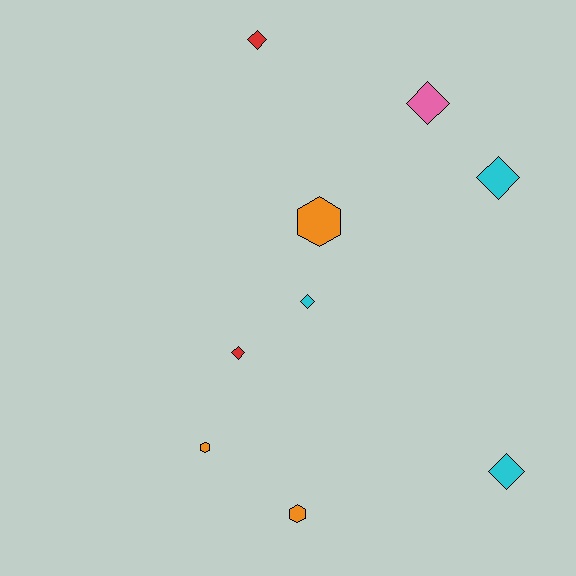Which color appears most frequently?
Cyan, with 3 objects.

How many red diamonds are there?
There are 2 red diamonds.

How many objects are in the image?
There are 9 objects.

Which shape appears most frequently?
Diamond, with 6 objects.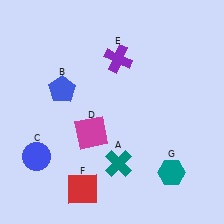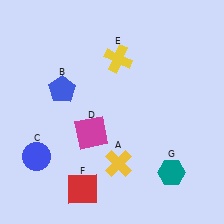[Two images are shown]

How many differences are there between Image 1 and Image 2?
There are 2 differences between the two images.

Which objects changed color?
A changed from teal to yellow. E changed from purple to yellow.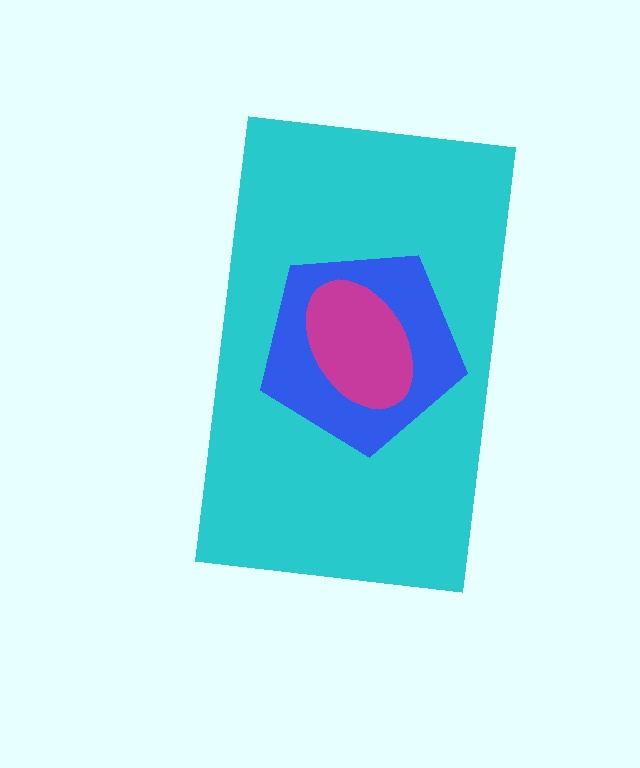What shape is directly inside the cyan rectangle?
The blue pentagon.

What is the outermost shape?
The cyan rectangle.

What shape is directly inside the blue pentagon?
The magenta ellipse.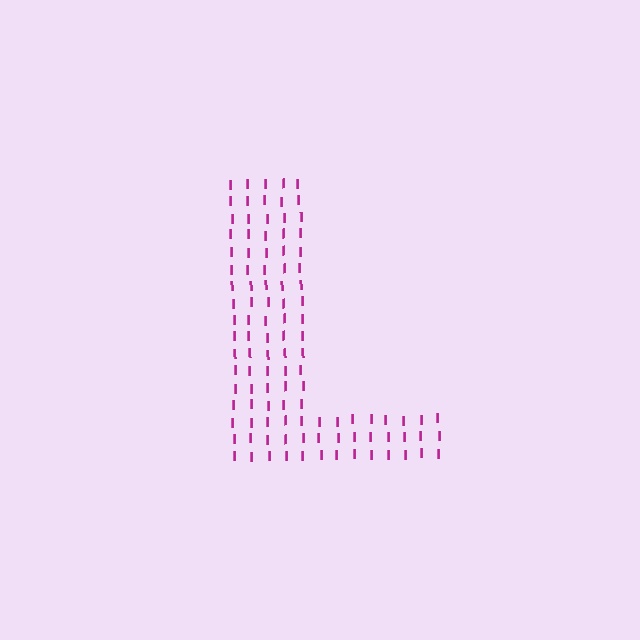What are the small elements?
The small elements are letter I's.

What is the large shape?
The large shape is the letter L.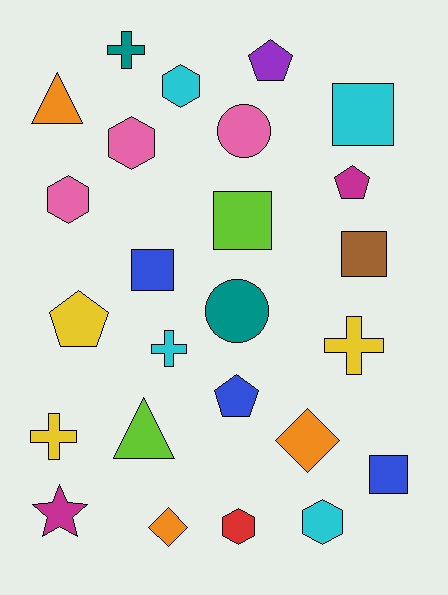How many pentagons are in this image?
There are 4 pentagons.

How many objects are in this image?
There are 25 objects.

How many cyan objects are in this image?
There are 4 cyan objects.